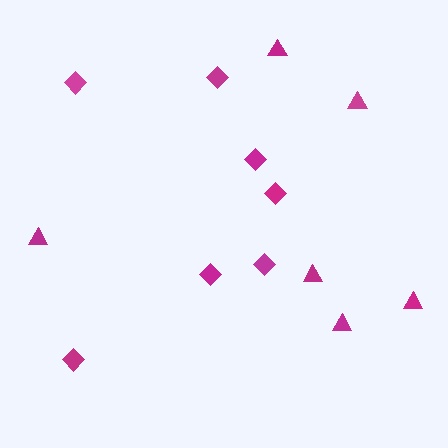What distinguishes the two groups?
There are 2 groups: one group of diamonds (7) and one group of triangles (6).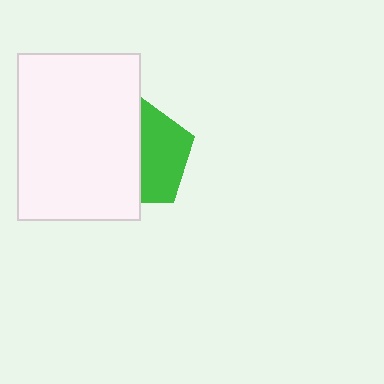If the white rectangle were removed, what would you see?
You would see the complete green pentagon.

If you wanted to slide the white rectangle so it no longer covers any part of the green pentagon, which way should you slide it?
Slide it left — that is the most direct way to separate the two shapes.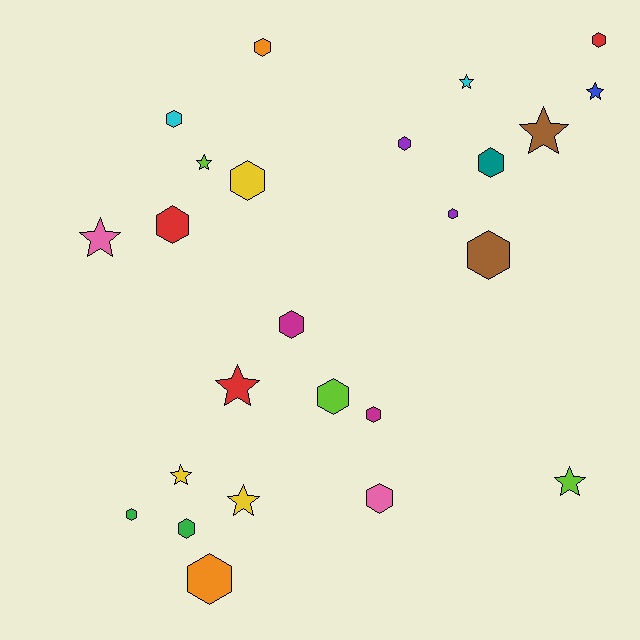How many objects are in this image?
There are 25 objects.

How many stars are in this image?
There are 9 stars.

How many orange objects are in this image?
There are 2 orange objects.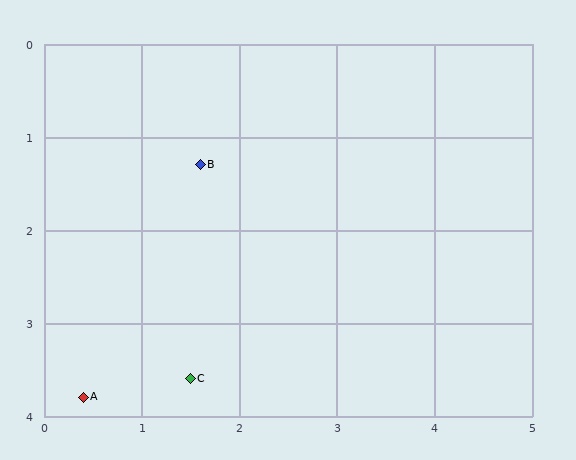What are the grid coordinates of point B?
Point B is at approximately (1.6, 1.3).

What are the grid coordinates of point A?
Point A is at approximately (0.4, 3.8).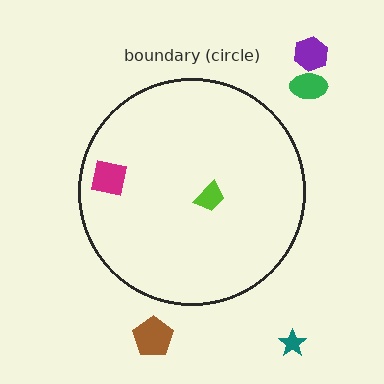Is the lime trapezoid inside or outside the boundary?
Inside.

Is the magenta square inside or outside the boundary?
Inside.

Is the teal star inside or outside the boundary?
Outside.